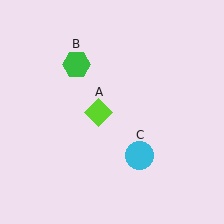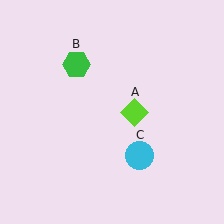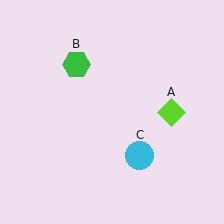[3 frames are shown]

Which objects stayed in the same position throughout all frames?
Green hexagon (object B) and cyan circle (object C) remained stationary.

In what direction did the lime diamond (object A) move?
The lime diamond (object A) moved right.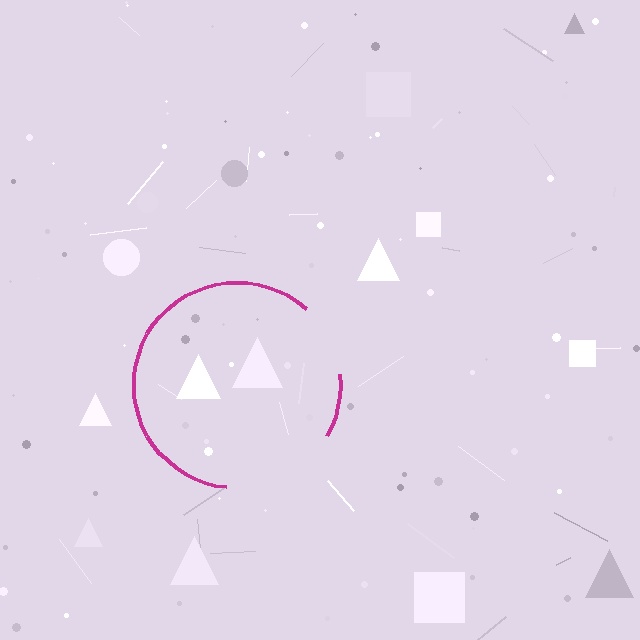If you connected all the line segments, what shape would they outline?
They would outline a circle.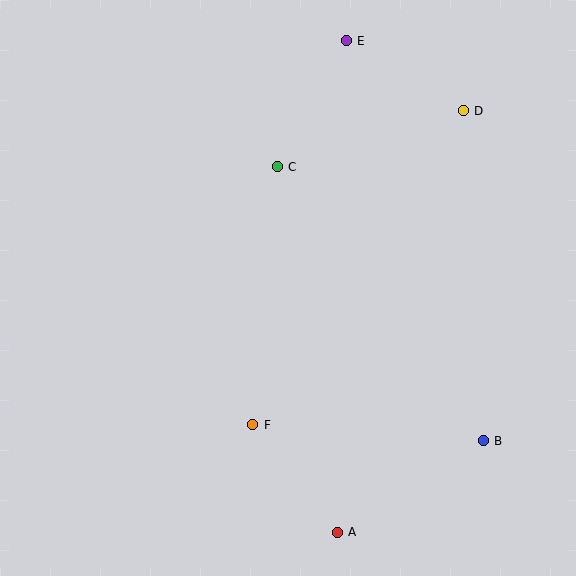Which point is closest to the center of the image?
Point C at (277, 167) is closest to the center.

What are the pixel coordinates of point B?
Point B is at (483, 441).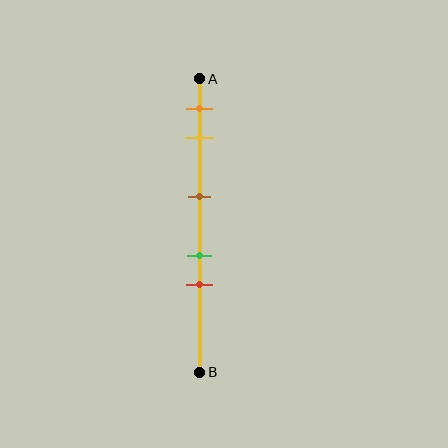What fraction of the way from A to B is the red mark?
The red mark is approximately 70% (0.7) of the way from A to B.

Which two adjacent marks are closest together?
The green and red marks are the closest adjacent pair.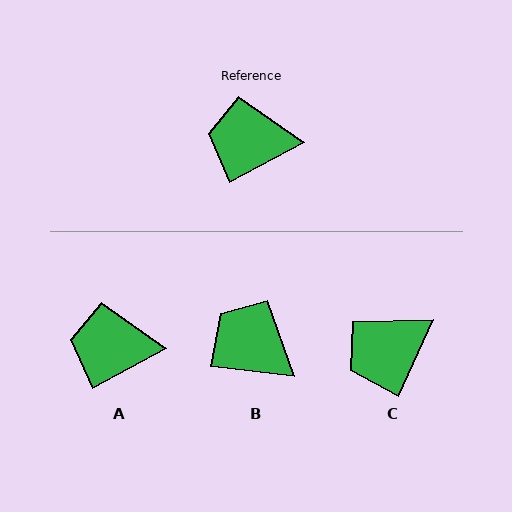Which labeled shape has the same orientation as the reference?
A.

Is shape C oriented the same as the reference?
No, it is off by about 37 degrees.